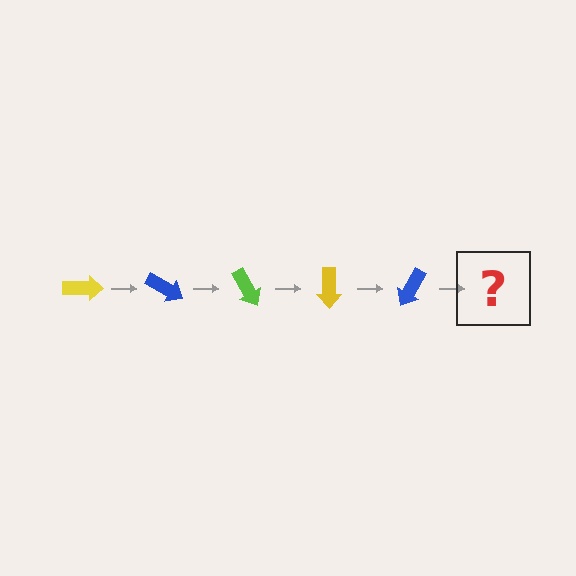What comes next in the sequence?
The next element should be a lime arrow, rotated 150 degrees from the start.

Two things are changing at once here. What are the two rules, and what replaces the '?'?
The two rules are that it rotates 30 degrees each step and the color cycles through yellow, blue, and lime. The '?' should be a lime arrow, rotated 150 degrees from the start.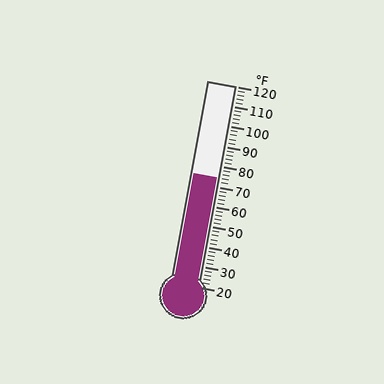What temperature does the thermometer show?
The thermometer shows approximately 74°F.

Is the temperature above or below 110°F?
The temperature is below 110°F.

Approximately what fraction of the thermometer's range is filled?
The thermometer is filled to approximately 55% of its range.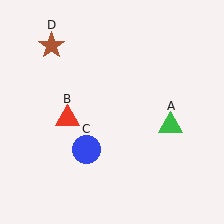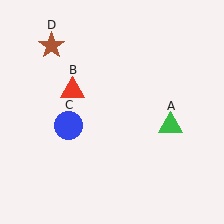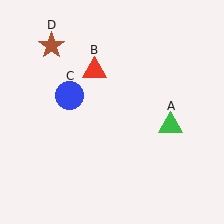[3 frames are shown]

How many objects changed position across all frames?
2 objects changed position: red triangle (object B), blue circle (object C).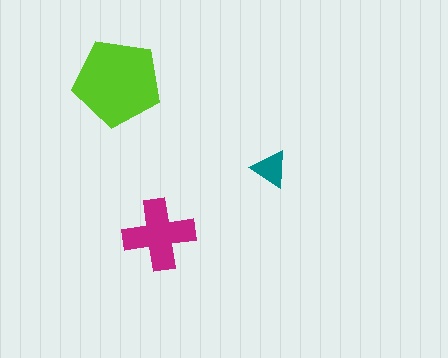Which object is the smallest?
The teal triangle.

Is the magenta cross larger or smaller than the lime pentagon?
Smaller.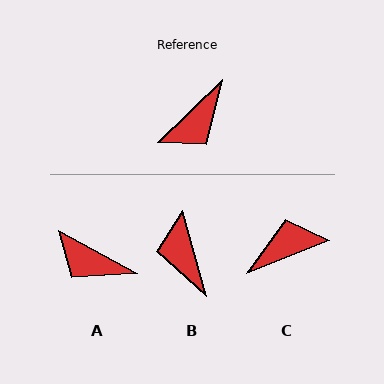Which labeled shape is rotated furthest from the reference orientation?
C, about 158 degrees away.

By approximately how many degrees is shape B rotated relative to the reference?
Approximately 119 degrees clockwise.